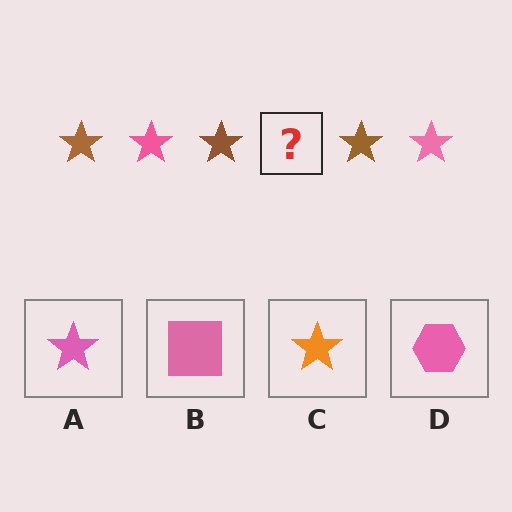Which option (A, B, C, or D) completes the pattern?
A.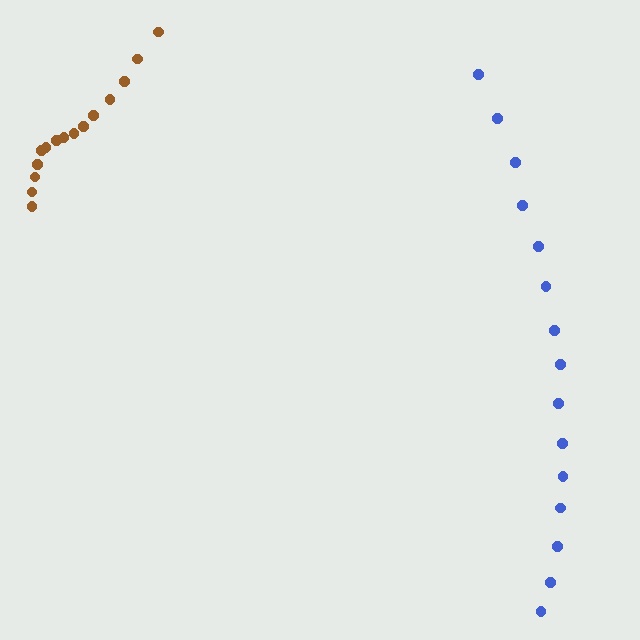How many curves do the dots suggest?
There are 2 distinct paths.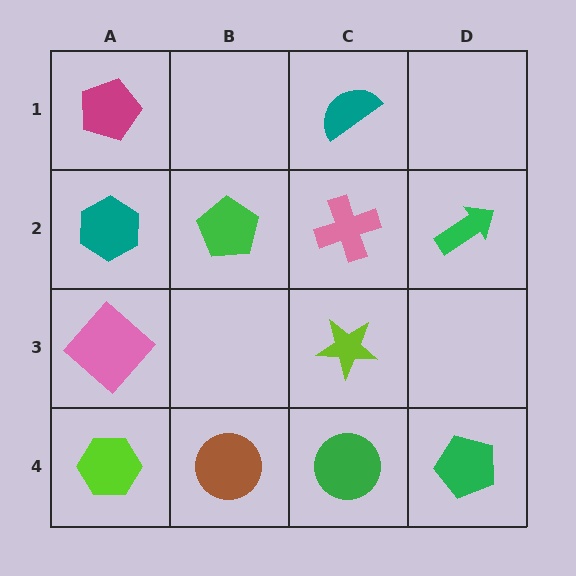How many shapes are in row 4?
4 shapes.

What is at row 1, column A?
A magenta pentagon.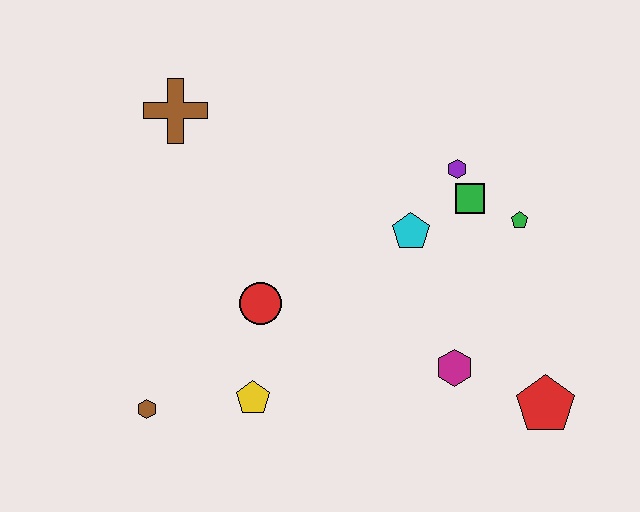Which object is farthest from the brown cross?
The red pentagon is farthest from the brown cross.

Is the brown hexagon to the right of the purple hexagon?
No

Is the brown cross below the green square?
No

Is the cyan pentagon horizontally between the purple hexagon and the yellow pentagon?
Yes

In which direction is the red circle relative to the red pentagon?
The red circle is to the left of the red pentagon.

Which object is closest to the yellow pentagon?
The red circle is closest to the yellow pentagon.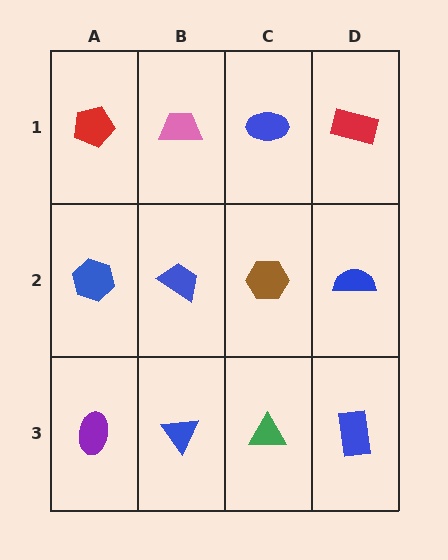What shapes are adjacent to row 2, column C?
A blue ellipse (row 1, column C), a green triangle (row 3, column C), a blue trapezoid (row 2, column B), a blue semicircle (row 2, column D).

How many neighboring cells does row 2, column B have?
4.